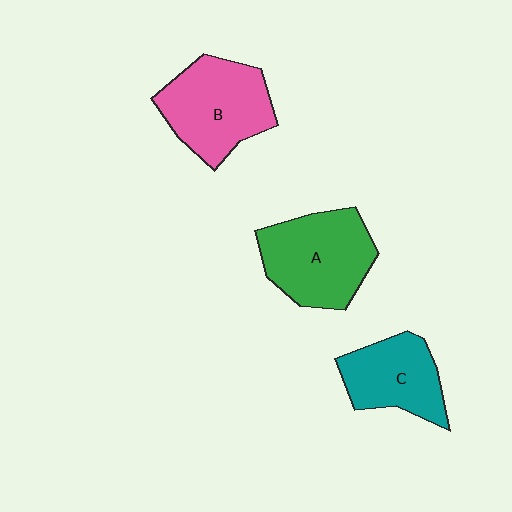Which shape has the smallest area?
Shape C (teal).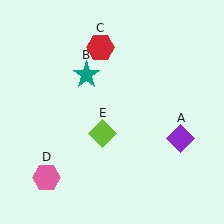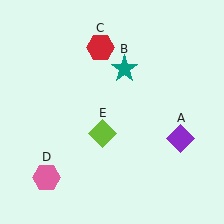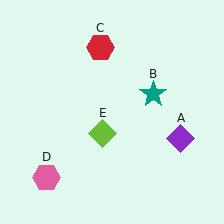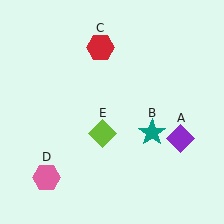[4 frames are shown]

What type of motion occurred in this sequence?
The teal star (object B) rotated clockwise around the center of the scene.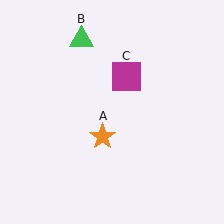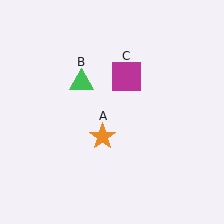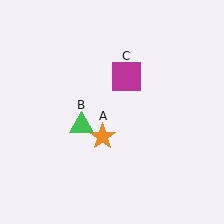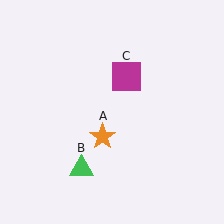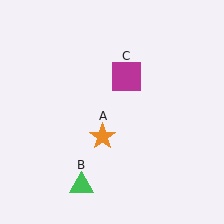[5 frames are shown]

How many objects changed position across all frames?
1 object changed position: green triangle (object B).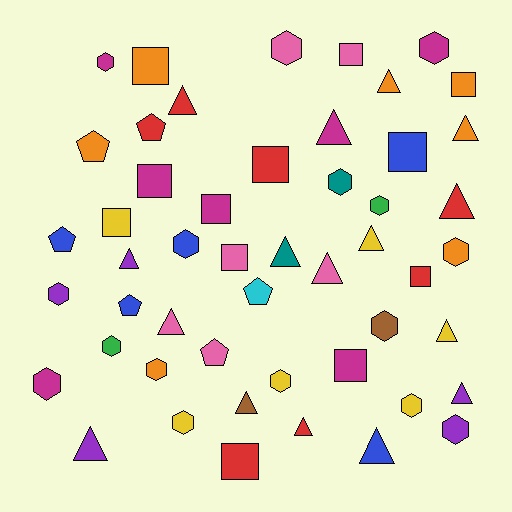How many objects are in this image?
There are 50 objects.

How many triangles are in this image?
There are 16 triangles.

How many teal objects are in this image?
There are 2 teal objects.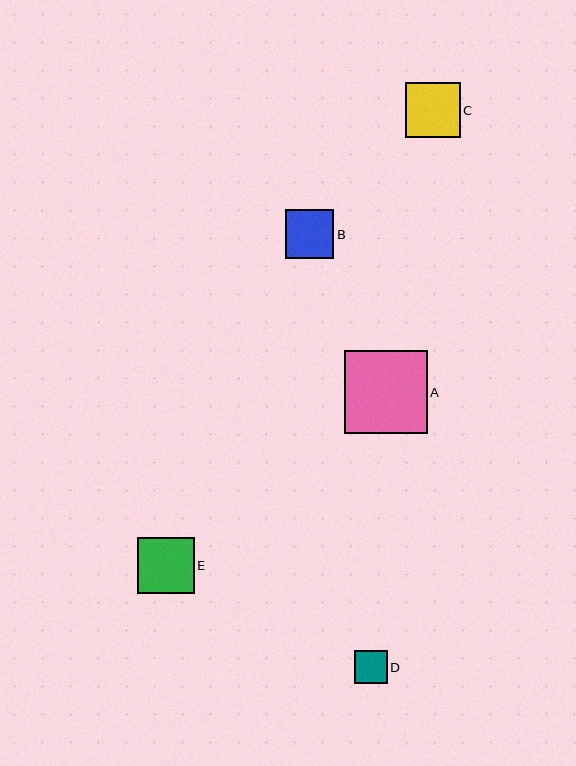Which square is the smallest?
Square D is the smallest with a size of approximately 33 pixels.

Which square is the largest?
Square A is the largest with a size of approximately 83 pixels.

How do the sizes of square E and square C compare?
Square E and square C are approximately the same size.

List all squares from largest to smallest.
From largest to smallest: A, E, C, B, D.